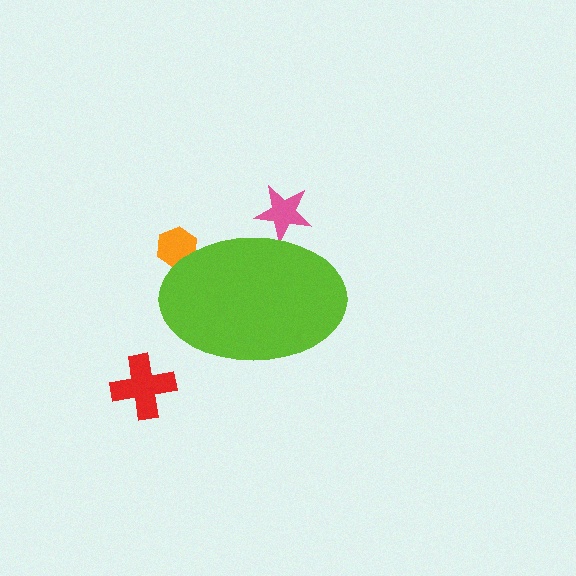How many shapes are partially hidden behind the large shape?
2 shapes are partially hidden.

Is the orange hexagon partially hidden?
Yes, the orange hexagon is partially hidden behind the lime ellipse.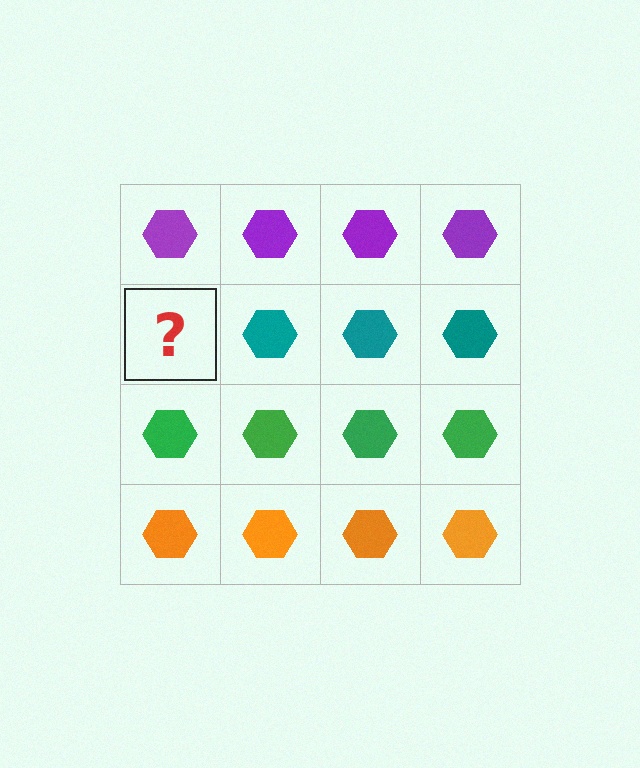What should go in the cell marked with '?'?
The missing cell should contain a teal hexagon.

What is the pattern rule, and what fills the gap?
The rule is that each row has a consistent color. The gap should be filled with a teal hexagon.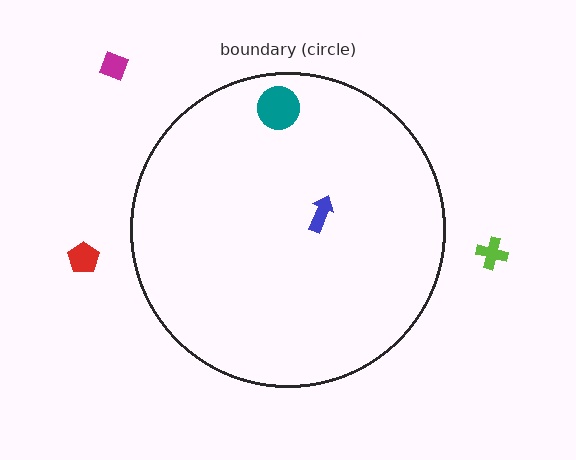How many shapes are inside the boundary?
2 inside, 3 outside.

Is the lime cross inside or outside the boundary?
Outside.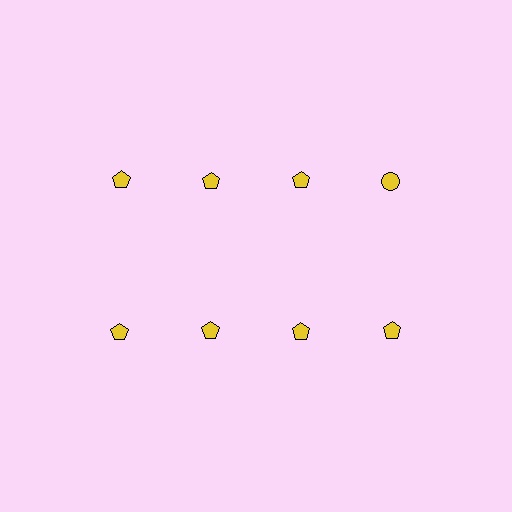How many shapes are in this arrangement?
There are 8 shapes arranged in a grid pattern.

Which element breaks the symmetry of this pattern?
The yellow circle in the top row, second from right column breaks the symmetry. All other shapes are yellow pentagons.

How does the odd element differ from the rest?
It has a different shape: circle instead of pentagon.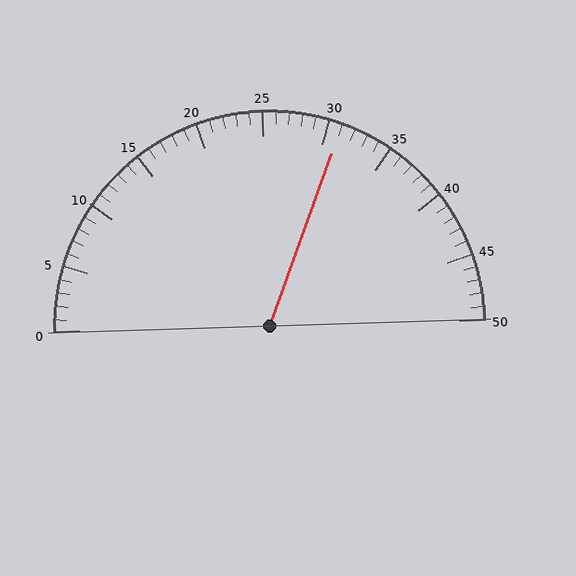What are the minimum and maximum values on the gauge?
The gauge ranges from 0 to 50.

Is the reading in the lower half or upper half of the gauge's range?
The reading is in the upper half of the range (0 to 50).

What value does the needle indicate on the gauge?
The needle indicates approximately 31.